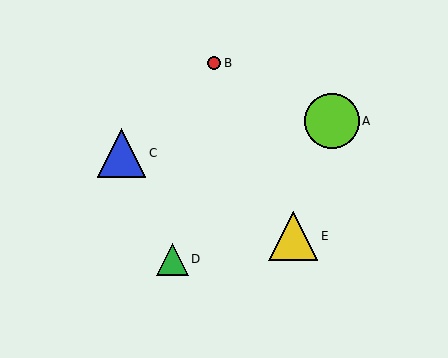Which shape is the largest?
The lime circle (labeled A) is the largest.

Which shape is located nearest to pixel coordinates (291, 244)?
The yellow triangle (labeled E) at (293, 236) is nearest to that location.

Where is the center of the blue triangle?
The center of the blue triangle is at (121, 153).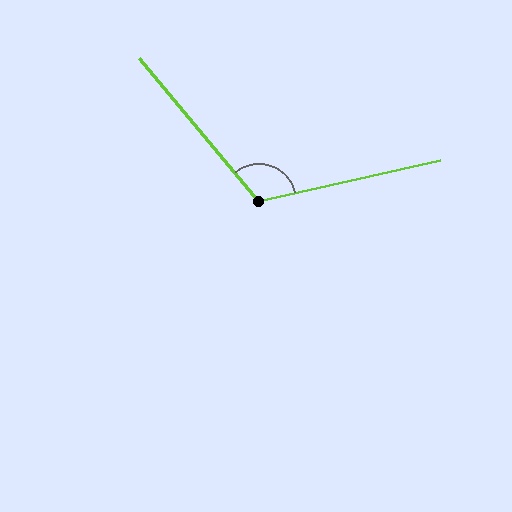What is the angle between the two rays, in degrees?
Approximately 117 degrees.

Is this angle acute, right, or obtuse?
It is obtuse.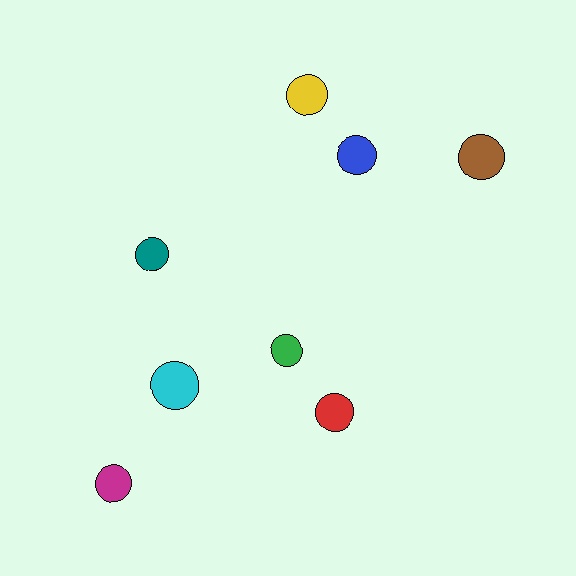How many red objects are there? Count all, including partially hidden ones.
There is 1 red object.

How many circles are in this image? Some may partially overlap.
There are 8 circles.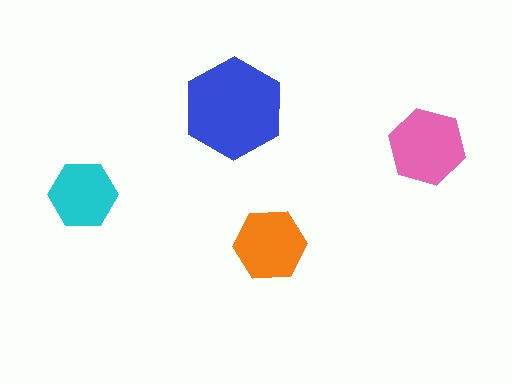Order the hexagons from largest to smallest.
the blue one, the pink one, the orange one, the cyan one.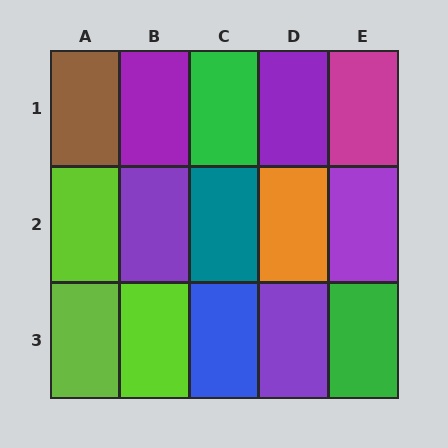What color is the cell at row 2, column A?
Lime.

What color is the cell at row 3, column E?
Green.